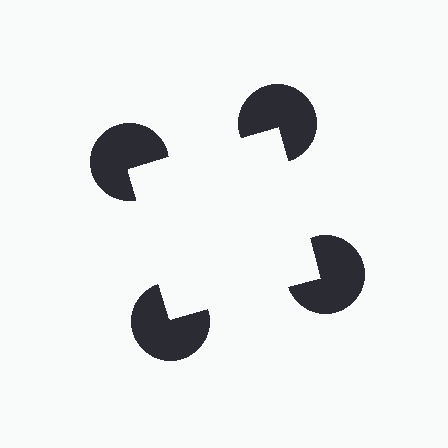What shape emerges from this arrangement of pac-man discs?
An illusory square — its edges are inferred from the aligned wedge cuts in the pac-man discs, not physically drawn.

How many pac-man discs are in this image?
There are 4 — one at each vertex of the illusory square.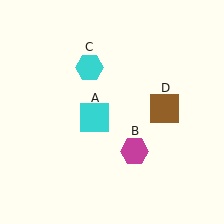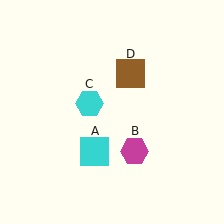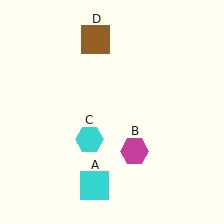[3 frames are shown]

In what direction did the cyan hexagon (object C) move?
The cyan hexagon (object C) moved down.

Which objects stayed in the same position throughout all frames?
Magenta hexagon (object B) remained stationary.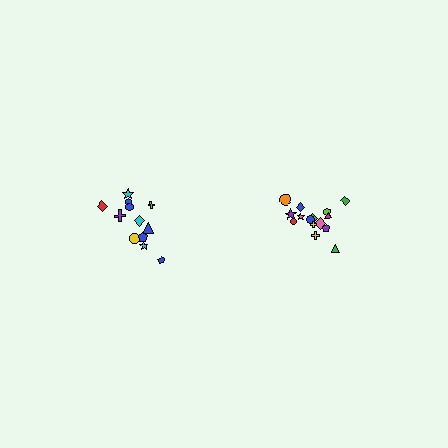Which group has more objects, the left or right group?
The right group.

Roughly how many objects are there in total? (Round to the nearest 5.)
Roughly 25 objects in total.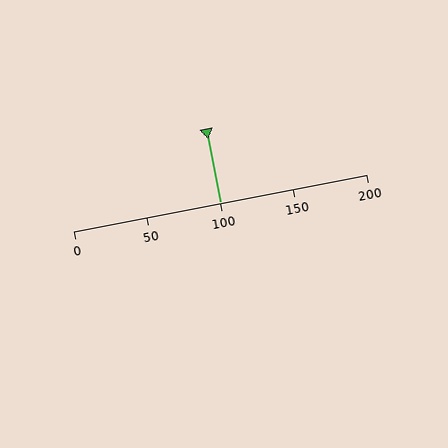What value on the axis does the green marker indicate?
The marker indicates approximately 100.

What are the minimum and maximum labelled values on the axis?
The axis runs from 0 to 200.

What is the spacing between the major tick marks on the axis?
The major ticks are spaced 50 apart.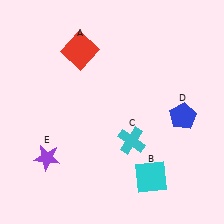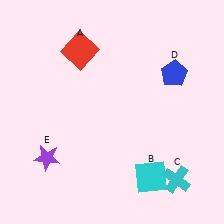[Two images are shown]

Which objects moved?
The objects that moved are: the cyan cross (C), the blue pentagon (D).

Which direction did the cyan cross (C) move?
The cyan cross (C) moved right.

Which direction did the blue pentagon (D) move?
The blue pentagon (D) moved up.